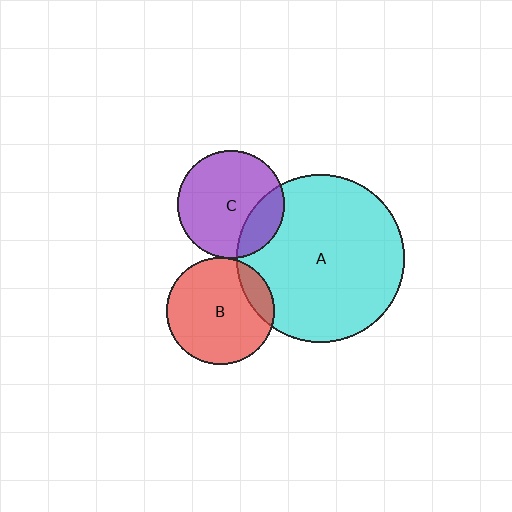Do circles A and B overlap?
Yes.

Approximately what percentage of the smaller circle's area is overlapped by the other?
Approximately 15%.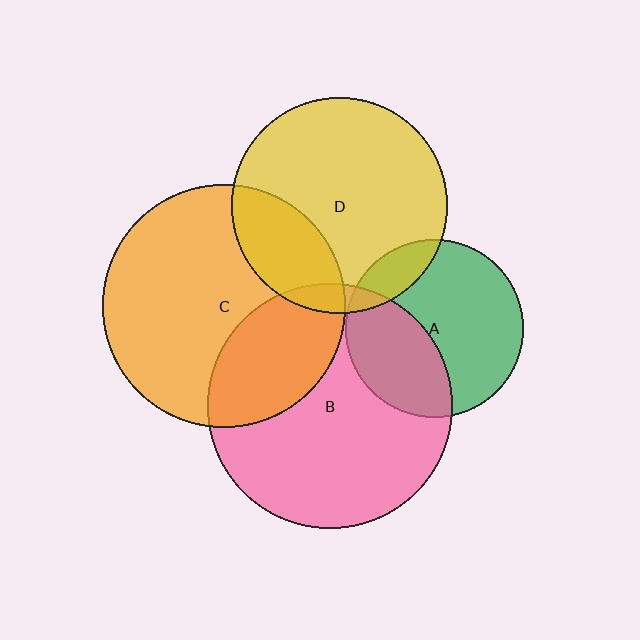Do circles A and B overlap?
Yes.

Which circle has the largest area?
Circle B (pink).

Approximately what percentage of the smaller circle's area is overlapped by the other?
Approximately 35%.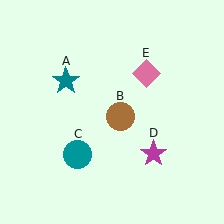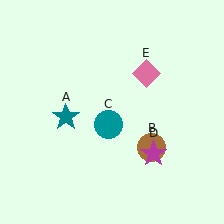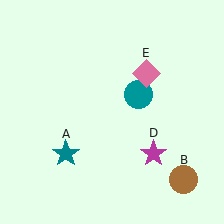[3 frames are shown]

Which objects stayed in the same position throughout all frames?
Magenta star (object D) and pink diamond (object E) remained stationary.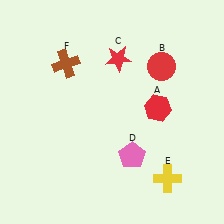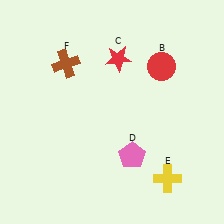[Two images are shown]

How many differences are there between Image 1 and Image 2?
There is 1 difference between the two images.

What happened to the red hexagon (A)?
The red hexagon (A) was removed in Image 2. It was in the top-right area of Image 1.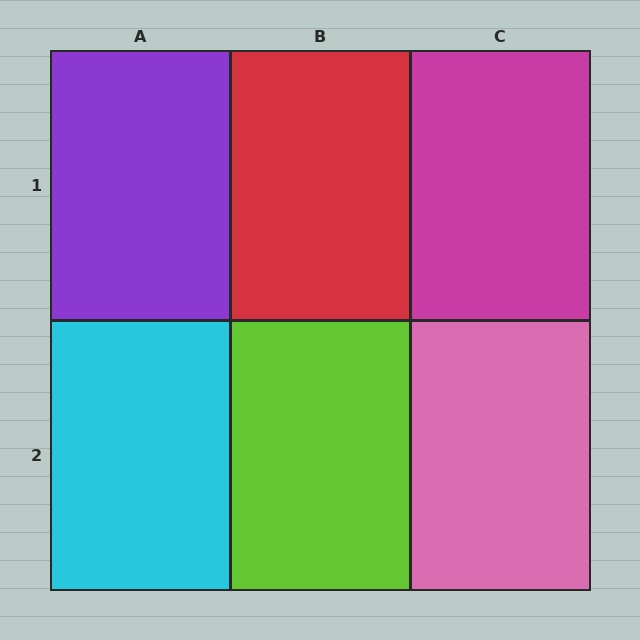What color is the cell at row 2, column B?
Lime.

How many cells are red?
1 cell is red.